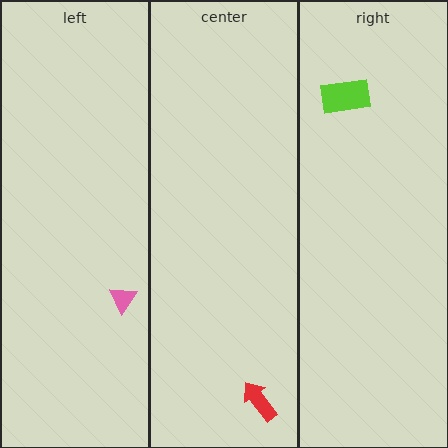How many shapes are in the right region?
1.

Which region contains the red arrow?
The center region.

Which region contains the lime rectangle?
The right region.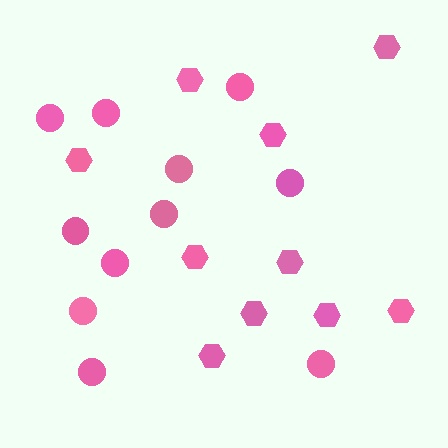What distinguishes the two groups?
There are 2 groups: one group of circles (11) and one group of hexagons (10).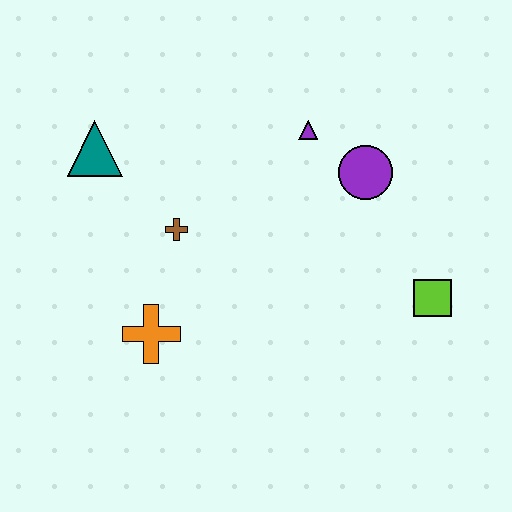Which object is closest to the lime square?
The purple circle is closest to the lime square.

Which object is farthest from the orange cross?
The lime square is farthest from the orange cross.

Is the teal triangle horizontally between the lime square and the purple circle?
No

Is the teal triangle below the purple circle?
No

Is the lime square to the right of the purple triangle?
Yes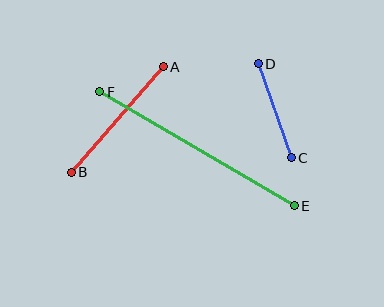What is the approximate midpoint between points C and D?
The midpoint is at approximately (275, 111) pixels.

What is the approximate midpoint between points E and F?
The midpoint is at approximately (197, 149) pixels.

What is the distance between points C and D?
The distance is approximately 99 pixels.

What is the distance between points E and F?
The distance is approximately 225 pixels.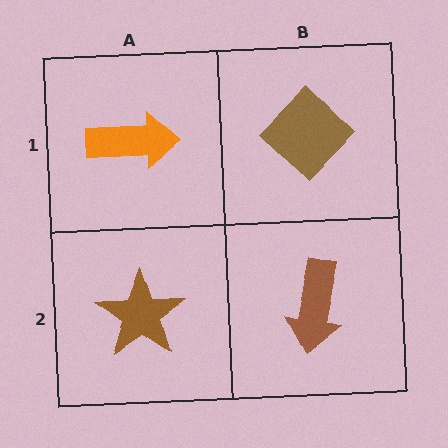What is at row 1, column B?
A brown diamond.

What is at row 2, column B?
A brown arrow.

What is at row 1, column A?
An orange arrow.